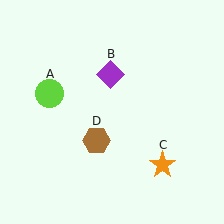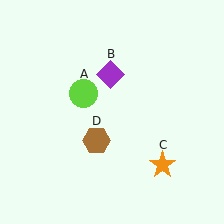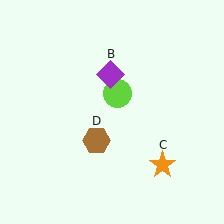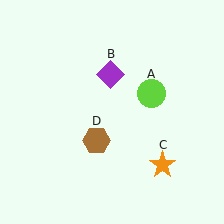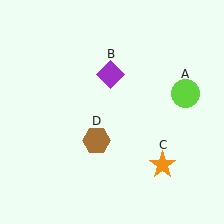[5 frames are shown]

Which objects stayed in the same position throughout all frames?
Purple diamond (object B) and orange star (object C) and brown hexagon (object D) remained stationary.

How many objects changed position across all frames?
1 object changed position: lime circle (object A).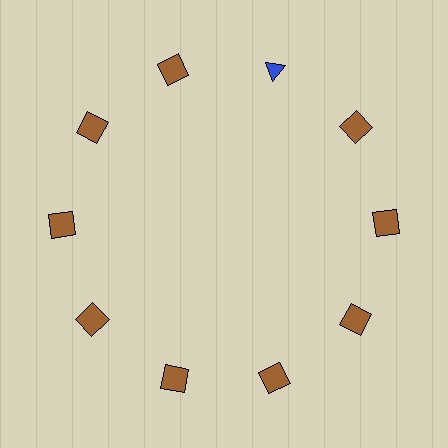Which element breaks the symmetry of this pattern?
The blue triangle at roughly the 1 o'clock position breaks the symmetry. All other shapes are brown squares.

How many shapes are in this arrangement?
There are 10 shapes arranged in a ring pattern.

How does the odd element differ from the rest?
It differs in both color (blue instead of brown) and shape (triangle instead of square).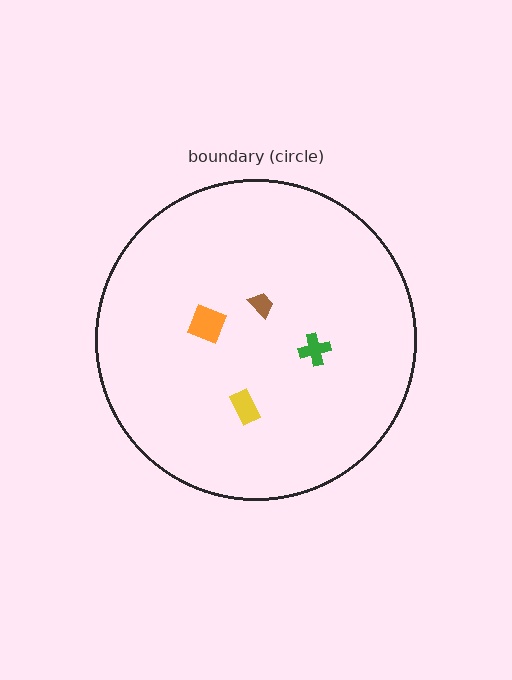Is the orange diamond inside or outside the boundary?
Inside.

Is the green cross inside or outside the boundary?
Inside.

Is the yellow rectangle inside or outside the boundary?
Inside.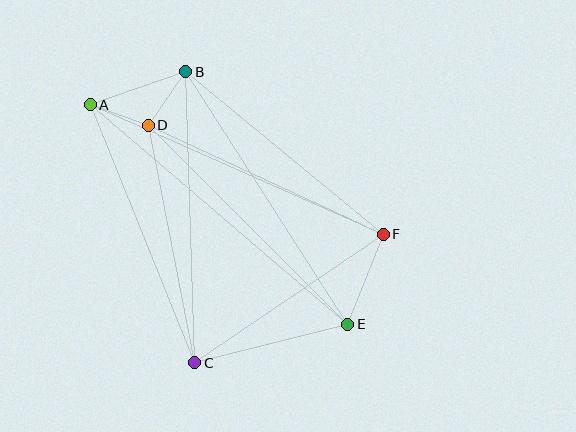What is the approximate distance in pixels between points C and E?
The distance between C and E is approximately 157 pixels.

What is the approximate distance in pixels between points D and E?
The distance between D and E is approximately 282 pixels.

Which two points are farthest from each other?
Points A and E are farthest from each other.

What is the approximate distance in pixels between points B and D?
The distance between B and D is approximately 66 pixels.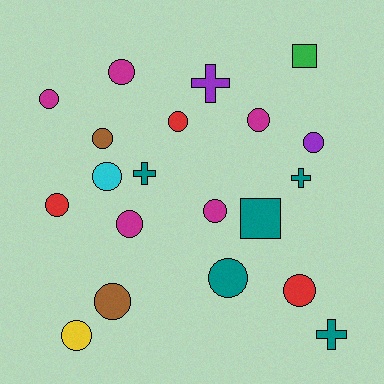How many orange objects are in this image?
There are no orange objects.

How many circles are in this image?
There are 14 circles.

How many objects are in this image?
There are 20 objects.